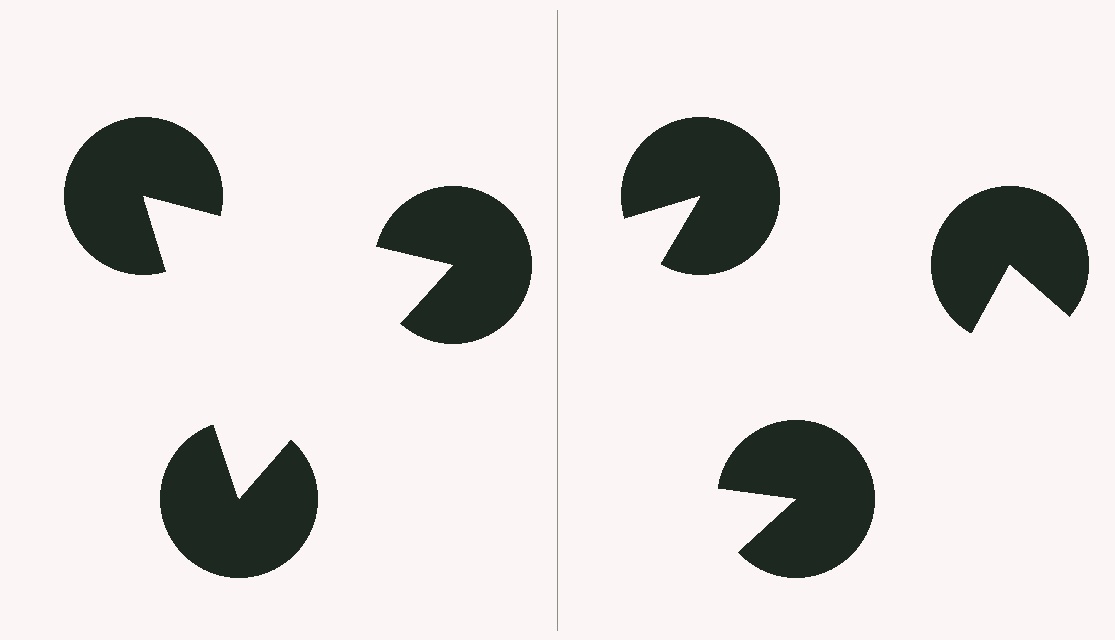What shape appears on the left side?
An illusory triangle.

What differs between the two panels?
The pac-man discs are positioned identically on both sides; only the wedge orientations differ. On the left they align to a triangle; on the right they are misaligned.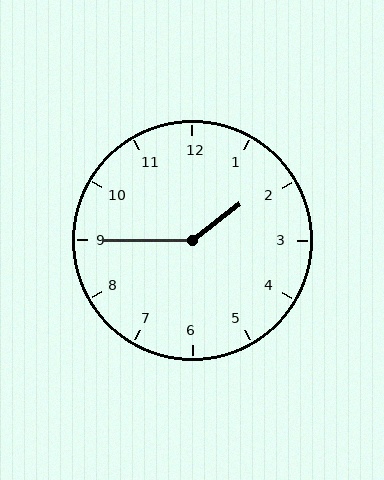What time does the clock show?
1:45.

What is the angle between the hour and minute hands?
Approximately 142 degrees.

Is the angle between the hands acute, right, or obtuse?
It is obtuse.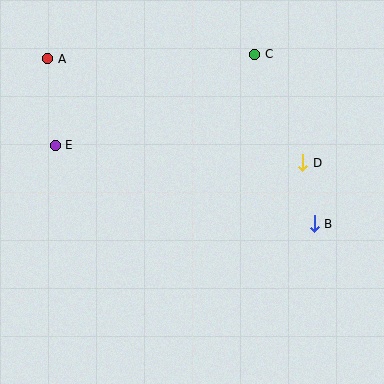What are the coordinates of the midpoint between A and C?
The midpoint between A and C is at (151, 56).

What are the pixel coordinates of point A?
Point A is at (48, 59).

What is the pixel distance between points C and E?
The distance between C and E is 219 pixels.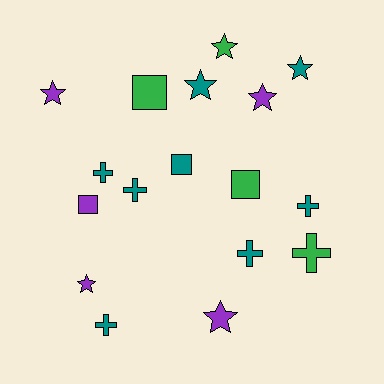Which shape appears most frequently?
Star, with 7 objects.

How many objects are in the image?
There are 17 objects.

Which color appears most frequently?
Teal, with 8 objects.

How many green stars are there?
There is 1 green star.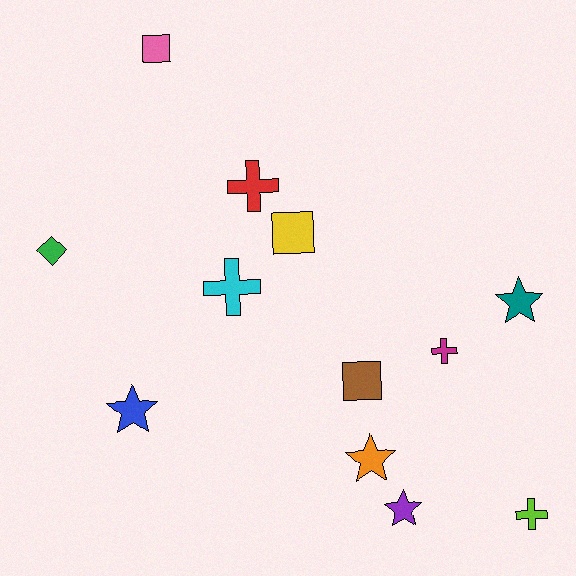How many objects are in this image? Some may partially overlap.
There are 12 objects.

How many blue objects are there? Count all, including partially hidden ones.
There is 1 blue object.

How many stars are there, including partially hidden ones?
There are 4 stars.